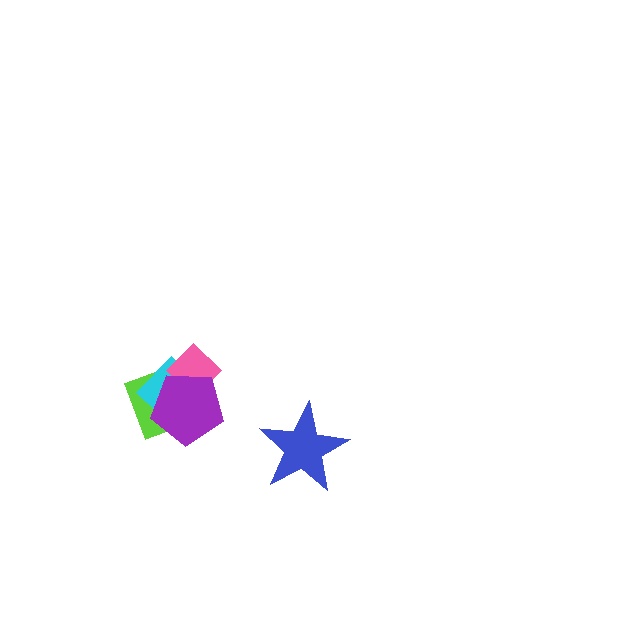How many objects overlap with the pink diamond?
3 objects overlap with the pink diamond.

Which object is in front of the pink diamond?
The purple pentagon is in front of the pink diamond.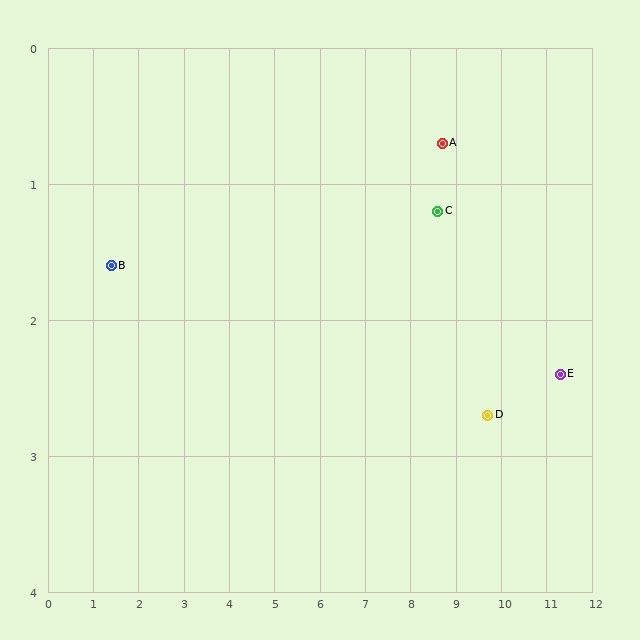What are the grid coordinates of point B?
Point B is at approximately (1.4, 1.6).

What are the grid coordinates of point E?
Point E is at approximately (11.3, 2.4).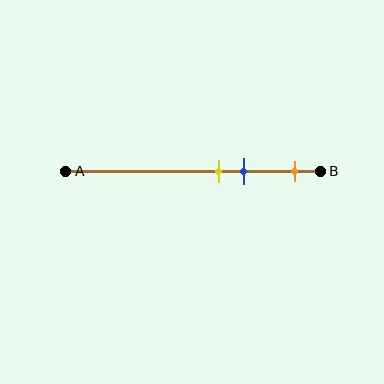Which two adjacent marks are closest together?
The yellow and blue marks are the closest adjacent pair.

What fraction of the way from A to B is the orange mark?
The orange mark is approximately 90% (0.9) of the way from A to B.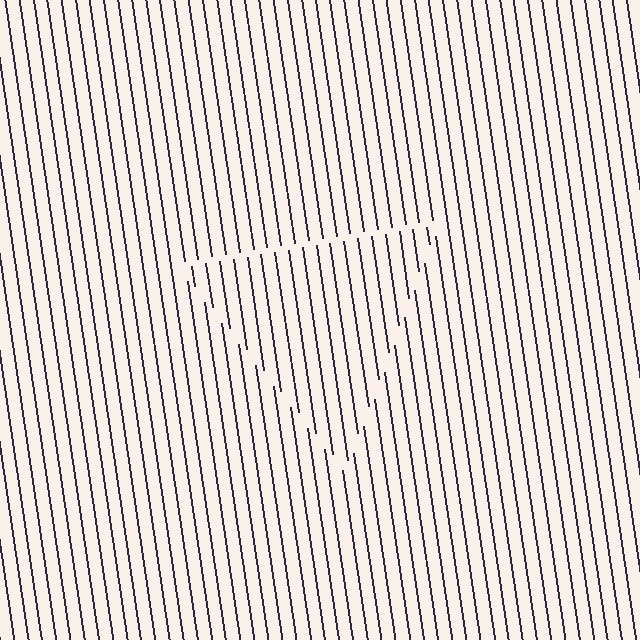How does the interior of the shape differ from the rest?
The interior of the shape contains the same grating, shifted by half a period — the contour is defined by the phase discontinuity where line-ends from the inner and outer gratings abut.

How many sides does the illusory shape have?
3 sides — the line-ends trace a triangle.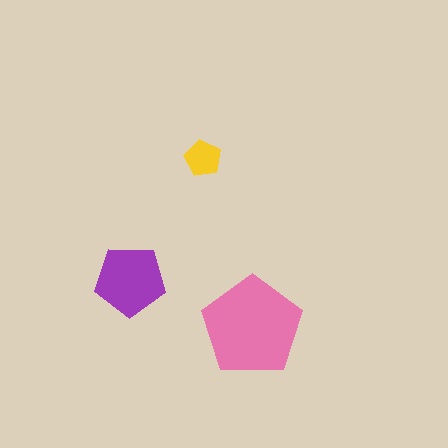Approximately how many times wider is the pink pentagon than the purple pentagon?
About 1.5 times wider.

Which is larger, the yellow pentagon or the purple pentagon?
The purple one.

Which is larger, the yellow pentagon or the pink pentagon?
The pink one.